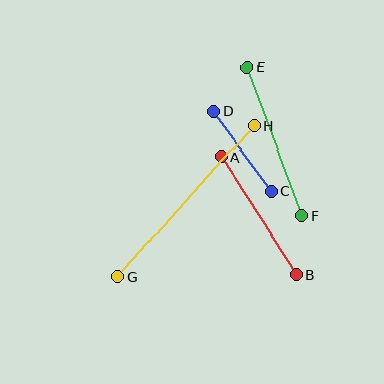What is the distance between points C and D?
The distance is approximately 98 pixels.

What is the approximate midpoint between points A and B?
The midpoint is at approximately (259, 216) pixels.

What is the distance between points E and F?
The distance is approximately 159 pixels.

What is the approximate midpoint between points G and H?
The midpoint is at approximately (186, 201) pixels.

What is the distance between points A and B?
The distance is approximately 139 pixels.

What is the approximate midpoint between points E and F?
The midpoint is at approximately (274, 141) pixels.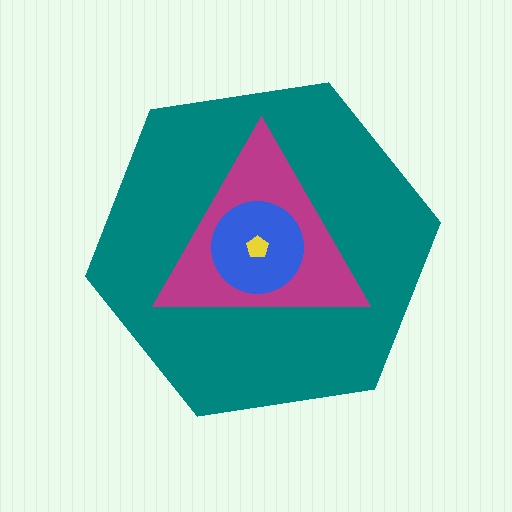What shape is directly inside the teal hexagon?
The magenta triangle.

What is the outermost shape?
The teal hexagon.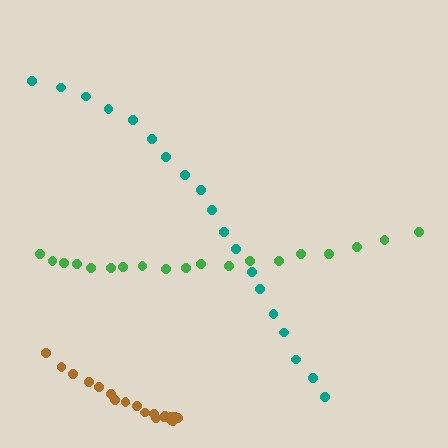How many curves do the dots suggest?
There are 3 distinct paths.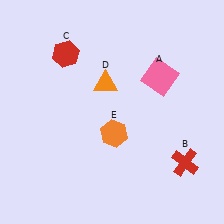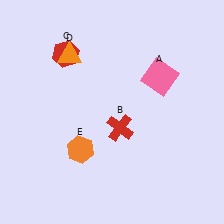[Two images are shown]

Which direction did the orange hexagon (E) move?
The orange hexagon (E) moved left.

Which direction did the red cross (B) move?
The red cross (B) moved left.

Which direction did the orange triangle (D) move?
The orange triangle (D) moved left.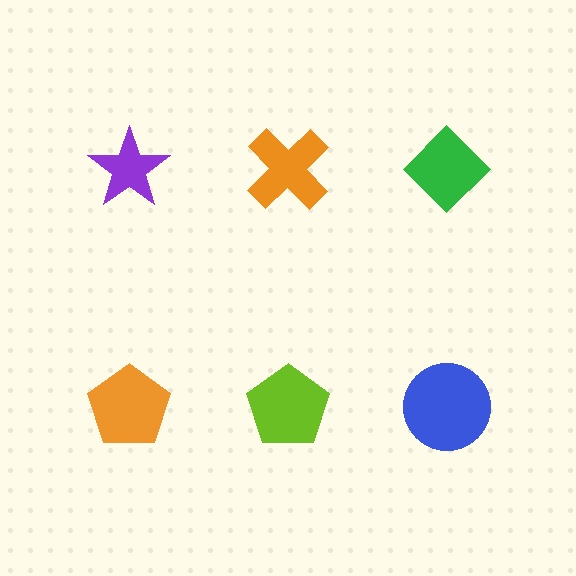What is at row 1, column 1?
A purple star.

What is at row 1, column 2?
An orange cross.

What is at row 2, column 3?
A blue circle.